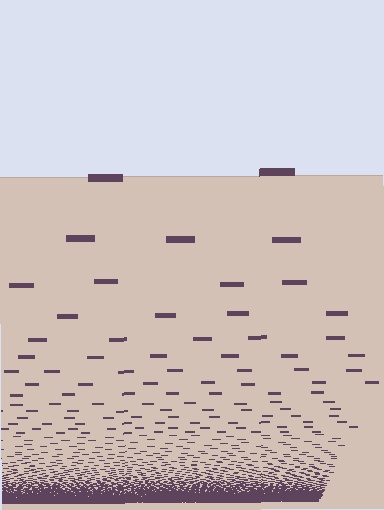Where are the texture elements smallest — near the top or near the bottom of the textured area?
Near the bottom.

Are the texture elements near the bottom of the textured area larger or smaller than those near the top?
Smaller. The gradient is inverted — elements near the bottom are smaller and denser.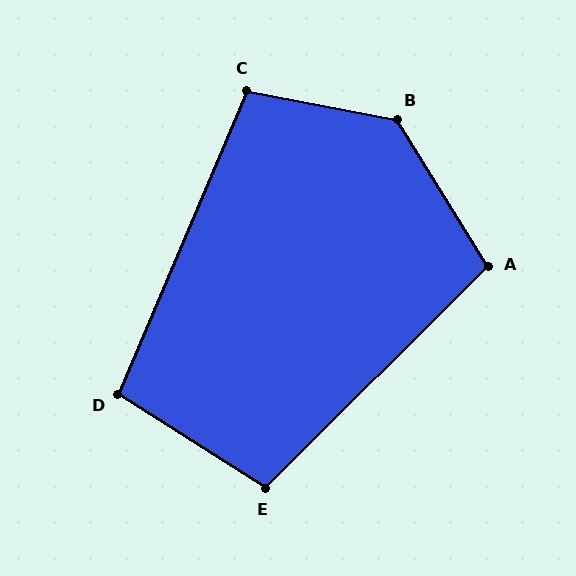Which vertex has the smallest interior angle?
D, at approximately 99 degrees.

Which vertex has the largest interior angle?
B, at approximately 132 degrees.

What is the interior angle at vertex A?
Approximately 103 degrees (obtuse).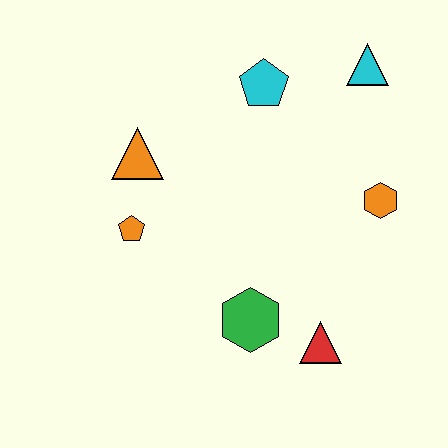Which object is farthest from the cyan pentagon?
The red triangle is farthest from the cyan pentagon.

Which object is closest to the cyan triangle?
The cyan pentagon is closest to the cyan triangle.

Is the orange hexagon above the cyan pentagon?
No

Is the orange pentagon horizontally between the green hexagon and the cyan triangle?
No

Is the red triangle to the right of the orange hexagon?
No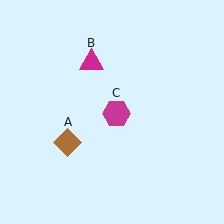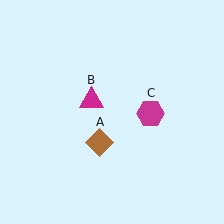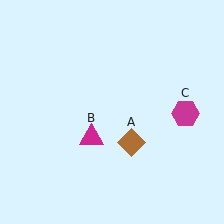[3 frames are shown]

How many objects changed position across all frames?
3 objects changed position: brown diamond (object A), magenta triangle (object B), magenta hexagon (object C).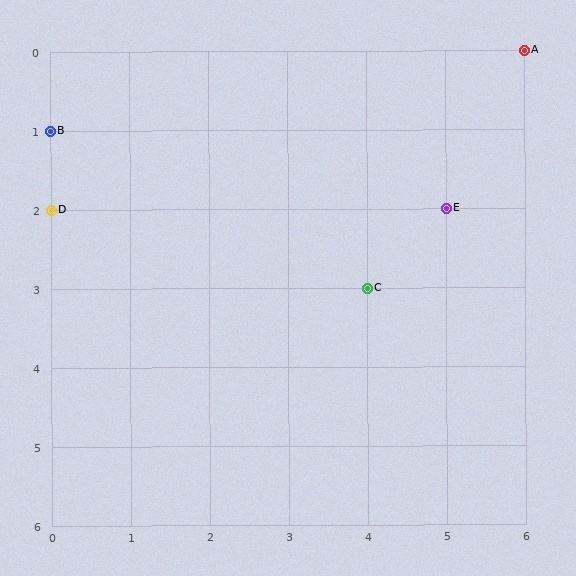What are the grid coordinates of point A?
Point A is at grid coordinates (6, 0).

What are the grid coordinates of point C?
Point C is at grid coordinates (4, 3).